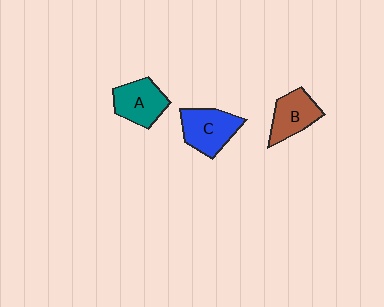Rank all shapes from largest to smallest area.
From largest to smallest: C (blue), A (teal), B (brown).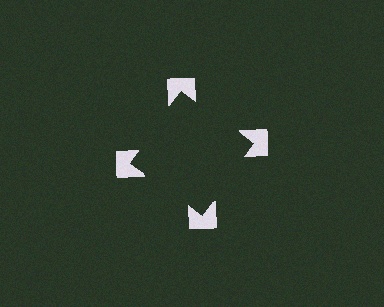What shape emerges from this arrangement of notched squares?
An illusory square — its edges are inferred from the aligned wedge cuts in the notched squares, not physically drawn.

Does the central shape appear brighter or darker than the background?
It typically appears slightly darker than the background, even though no actual brightness change is drawn.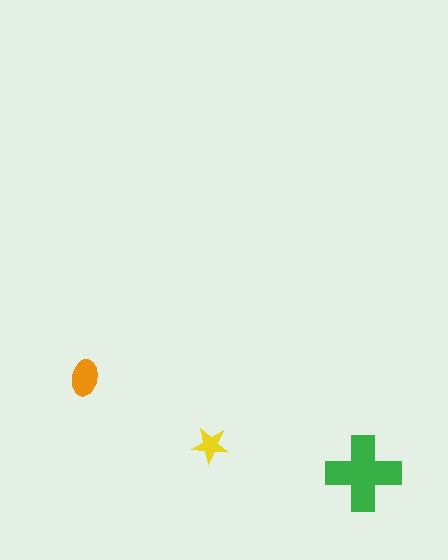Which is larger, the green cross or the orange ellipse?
The green cross.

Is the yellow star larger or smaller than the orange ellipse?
Smaller.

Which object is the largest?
The green cross.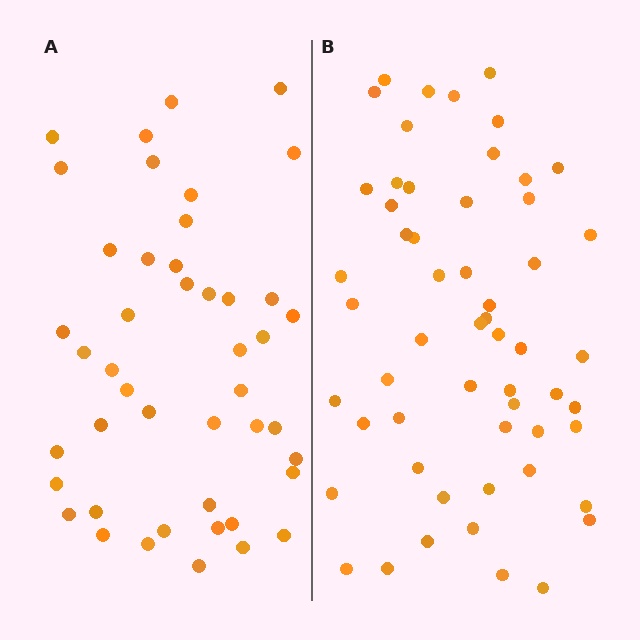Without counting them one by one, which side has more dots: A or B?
Region B (the right region) has more dots.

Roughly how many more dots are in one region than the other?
Region B has roughly 12 or so more dots than region A.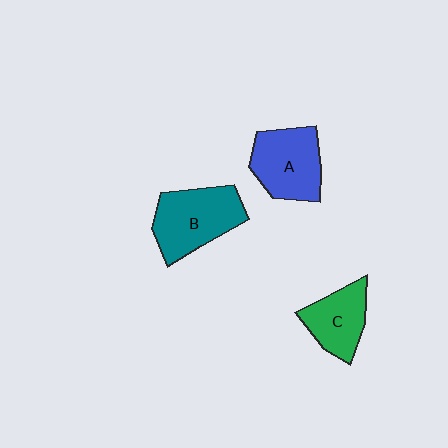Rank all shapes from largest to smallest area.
From largest to smallest: B (teal), A (blue), C (green).